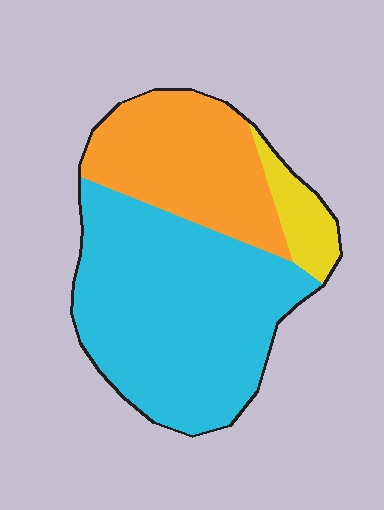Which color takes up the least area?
Yellow, at roughly 10%.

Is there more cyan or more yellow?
Cyan.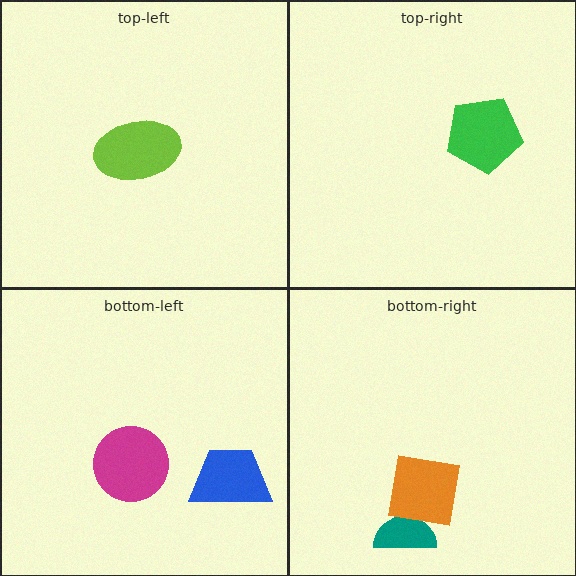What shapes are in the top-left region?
The lime ellipse.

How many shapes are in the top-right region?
1.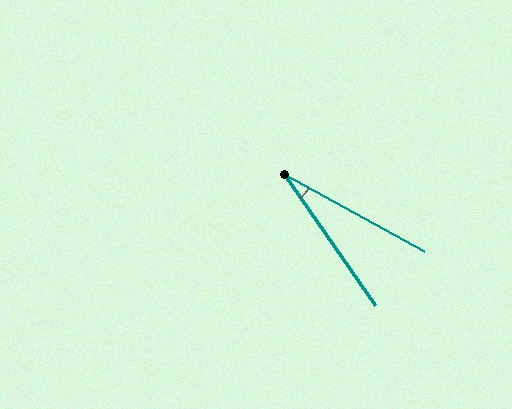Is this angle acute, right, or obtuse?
It is acute.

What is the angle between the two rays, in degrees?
Approximately 26 degrees.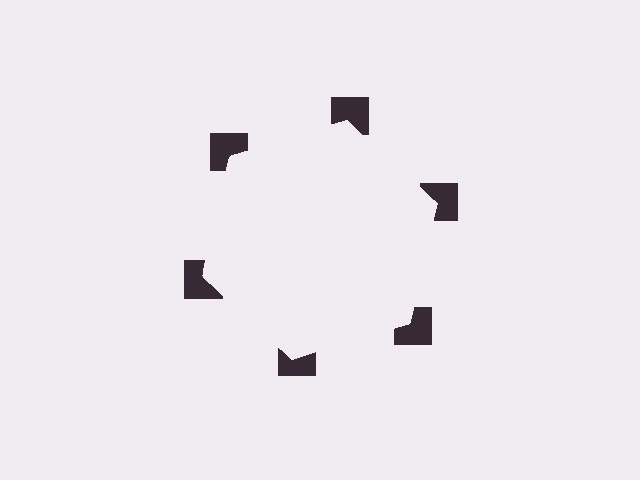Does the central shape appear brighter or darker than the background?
It typically appears slightly brighter than the background, even though no actual brightness change is drawn.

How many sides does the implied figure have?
6 sides.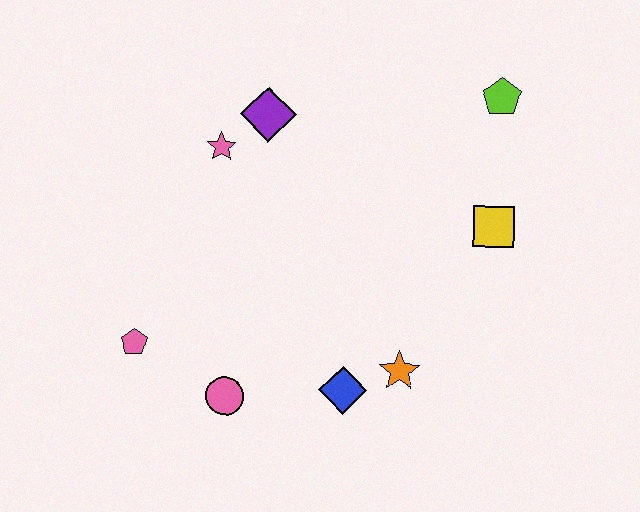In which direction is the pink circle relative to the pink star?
The pink circle is below the pink star.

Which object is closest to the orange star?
The blue diamond is closest to the orange star.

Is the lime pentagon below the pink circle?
No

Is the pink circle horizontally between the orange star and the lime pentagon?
No